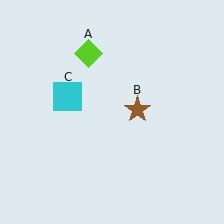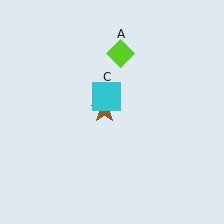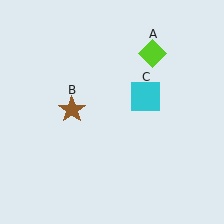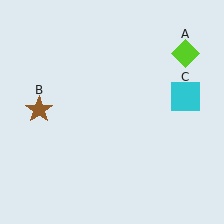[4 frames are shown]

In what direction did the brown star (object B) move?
The brown star (object B) moved left.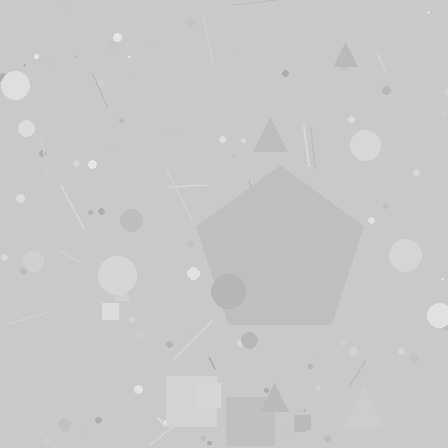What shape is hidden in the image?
A pentagon is hidden in the image.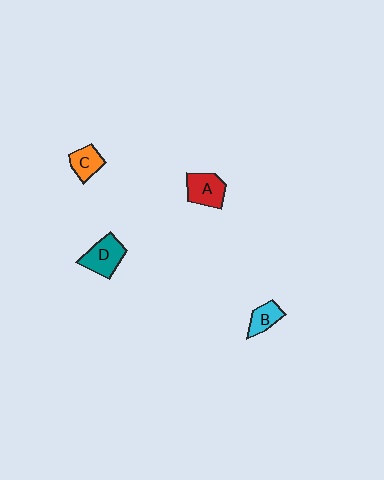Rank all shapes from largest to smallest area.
From largest to smallest: D (teal), A (red), C (orange), B (cyan).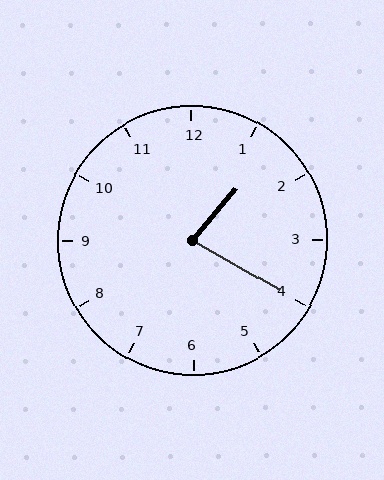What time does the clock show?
1:20.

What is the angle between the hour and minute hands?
Approximately 80 degrees.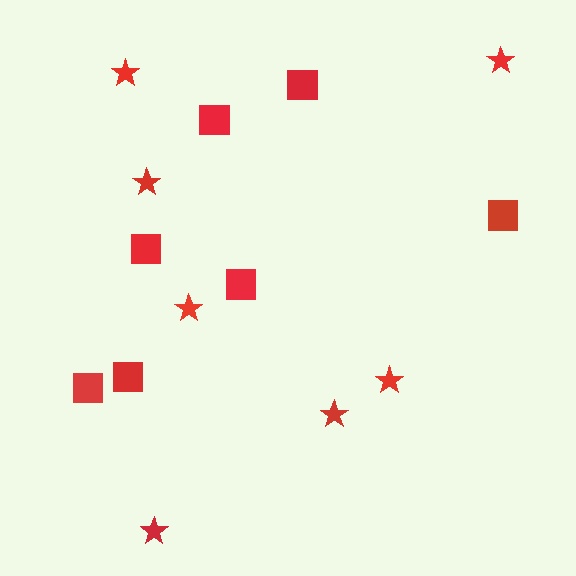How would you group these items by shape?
There are 2 groups: one group of stars (7) and one group of squares (7).